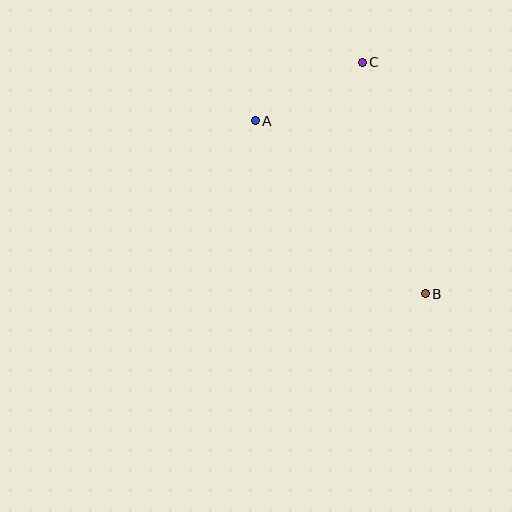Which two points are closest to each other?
Points A and C are closest to each other.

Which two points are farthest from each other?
Points A and B are farthest from each other.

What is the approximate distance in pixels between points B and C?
The distance between B and C is approximately 240 pixels.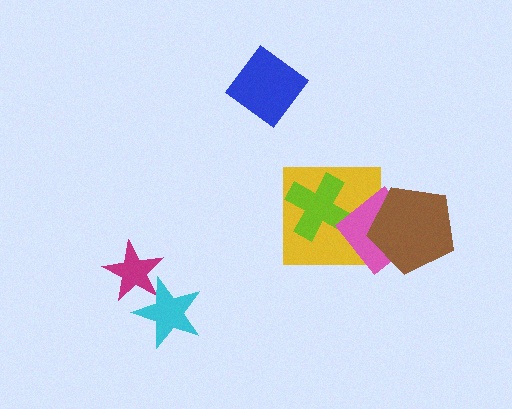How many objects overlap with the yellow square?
3 objects overlap with the yellow square.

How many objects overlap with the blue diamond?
0 objects overlap with the blue diamond.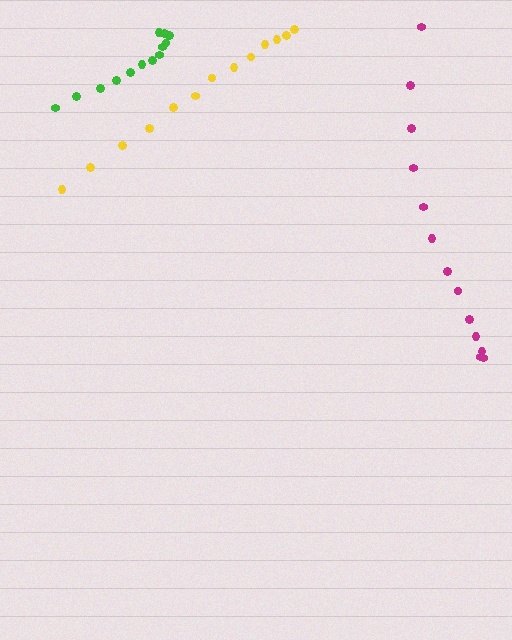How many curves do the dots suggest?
There are 3 distinct paths.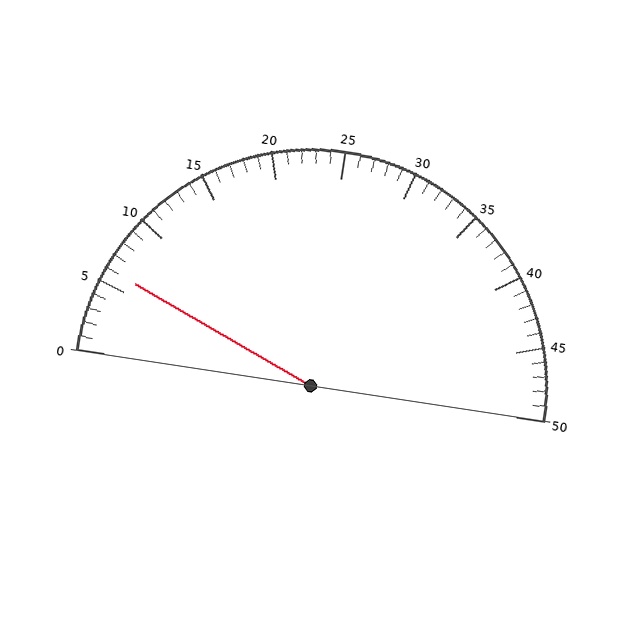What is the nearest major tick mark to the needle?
The nearest major tick mark is 5.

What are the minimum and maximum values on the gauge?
The gauge ranges from 0 to 50.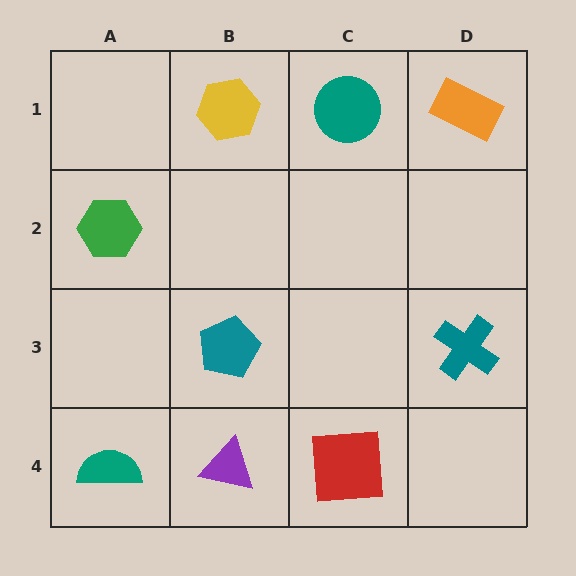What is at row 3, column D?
A teal cross.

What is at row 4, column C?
A red square.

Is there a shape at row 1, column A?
No, that cell is empty.